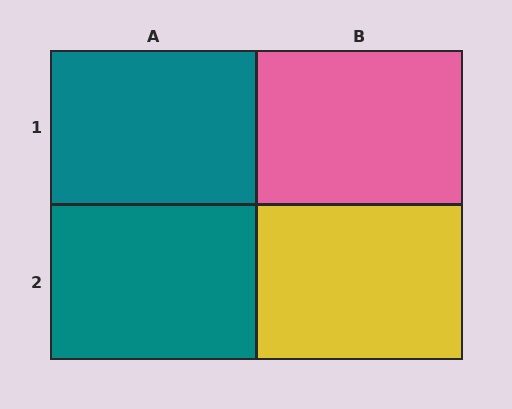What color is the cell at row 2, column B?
Yellow.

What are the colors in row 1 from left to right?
Teal, pink.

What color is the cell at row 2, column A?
Teal.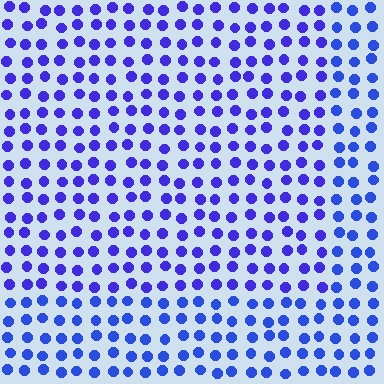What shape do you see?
I see a rectangle.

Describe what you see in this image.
The image is filled with small blue elements in a uniform arrangement. A rectangle-shaped region is visible where the elements are tinted to a slightly different hue, forming a subtle color boundary.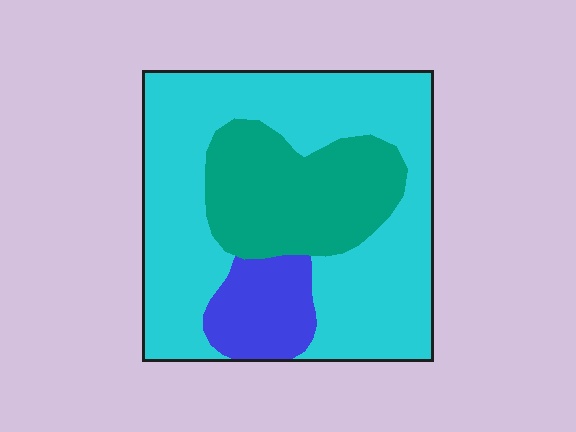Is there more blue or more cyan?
Cyan.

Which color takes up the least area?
Blue, at roughly 10%.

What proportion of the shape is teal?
Teal takes up about one quarter (1/4) of the shape.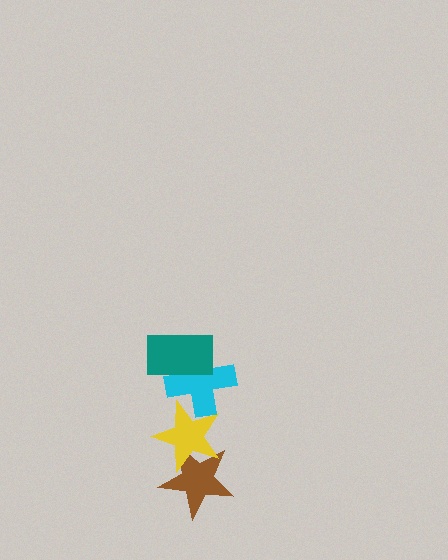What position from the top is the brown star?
The brown star is 4th from the top.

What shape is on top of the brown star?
The yellow star is on top of the brown star.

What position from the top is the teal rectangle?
The teal rectangle is 1st from the top.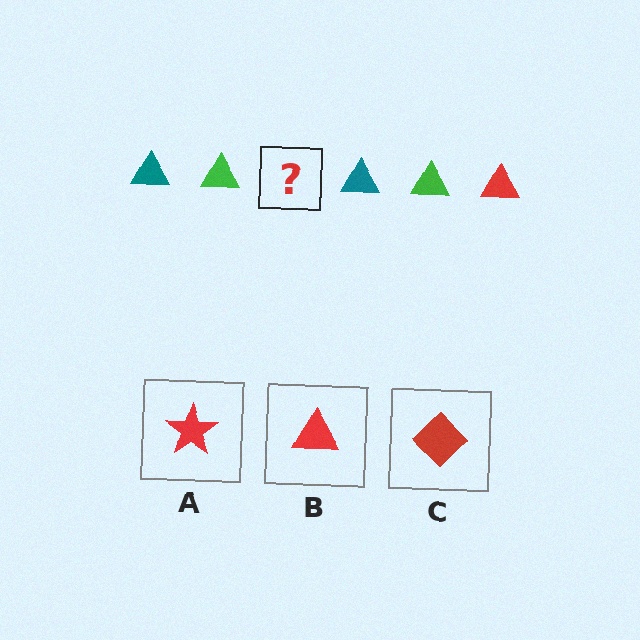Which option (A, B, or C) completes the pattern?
B.